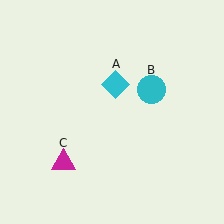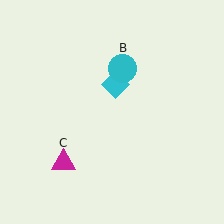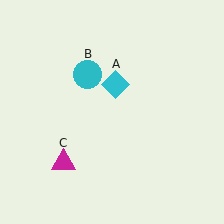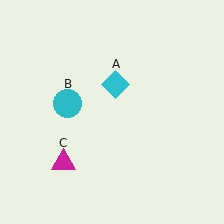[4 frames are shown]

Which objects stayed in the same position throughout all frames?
Cyan diamond (object A) and magenta triangle (object C) remained stationary.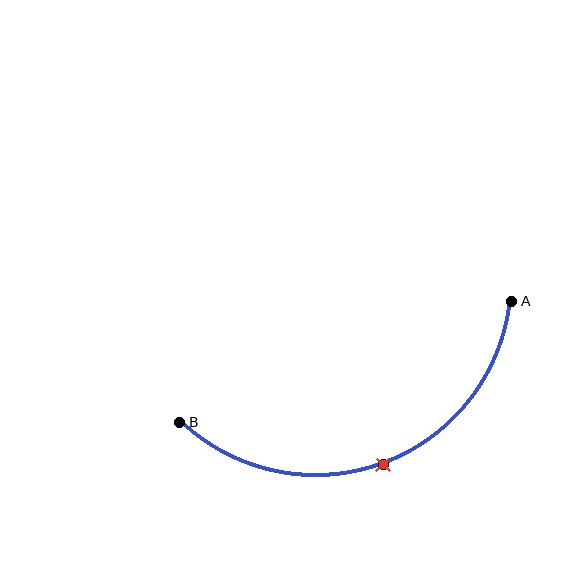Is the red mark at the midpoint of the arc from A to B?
Yes. The red mark lies on the arc at equal arc-length from both A and B — it is the arc midpoint.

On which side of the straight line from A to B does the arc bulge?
The arc bulges below the straight line connecting A and B.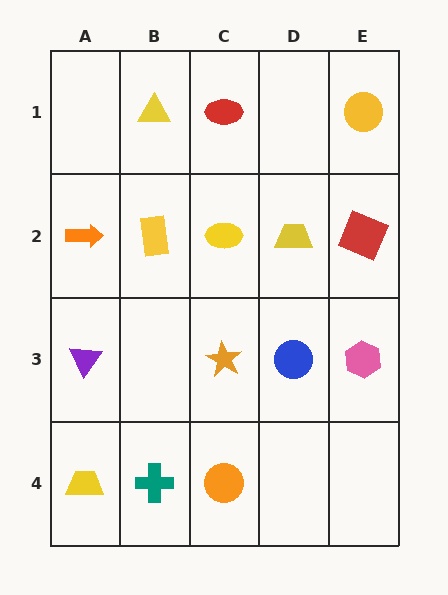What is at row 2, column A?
An orange arrow.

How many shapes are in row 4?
3 shapes.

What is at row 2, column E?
A red square.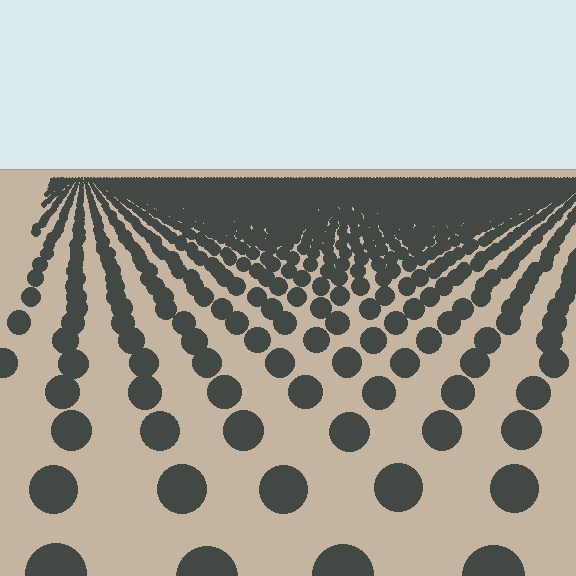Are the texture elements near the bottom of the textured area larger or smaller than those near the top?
Larger. Near the bottom, elements are closer to the viewer and appear at a bigger on-screen size.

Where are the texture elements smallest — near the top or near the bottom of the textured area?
Near the top.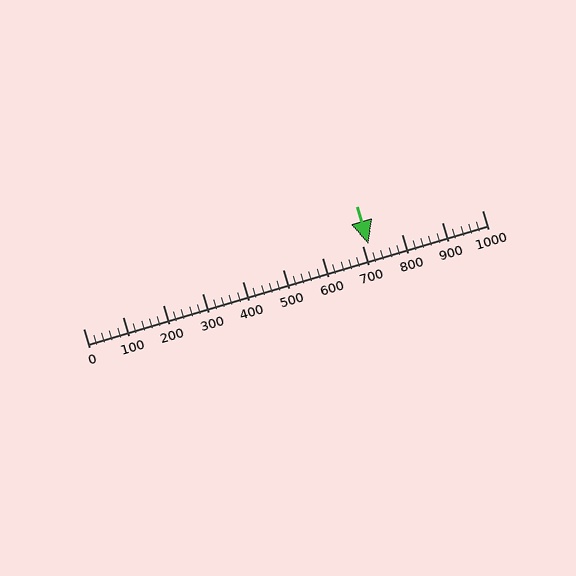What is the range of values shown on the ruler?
The ruler shows values from 0 to 1000.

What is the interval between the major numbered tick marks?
The major tick marks are spaced 100 units apart.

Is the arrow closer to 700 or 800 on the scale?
The arrow is closer to 700.